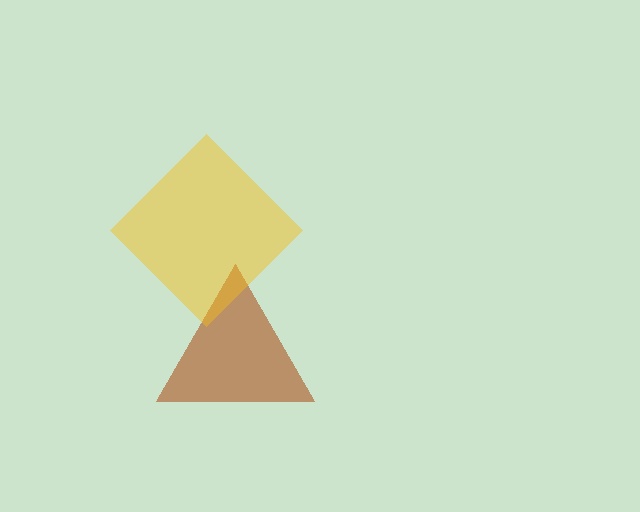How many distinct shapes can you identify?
There are 2 distinct shapes: a brown triangle, a yellow diamond.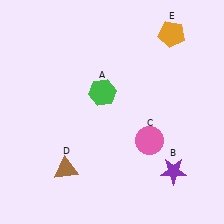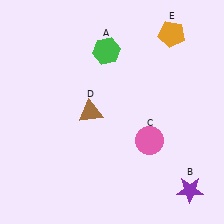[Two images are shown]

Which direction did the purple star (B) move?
The purple star (B) moved down.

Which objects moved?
The objects that moved are: the green hexagon (A), the purple star (B), the brown triangle (D).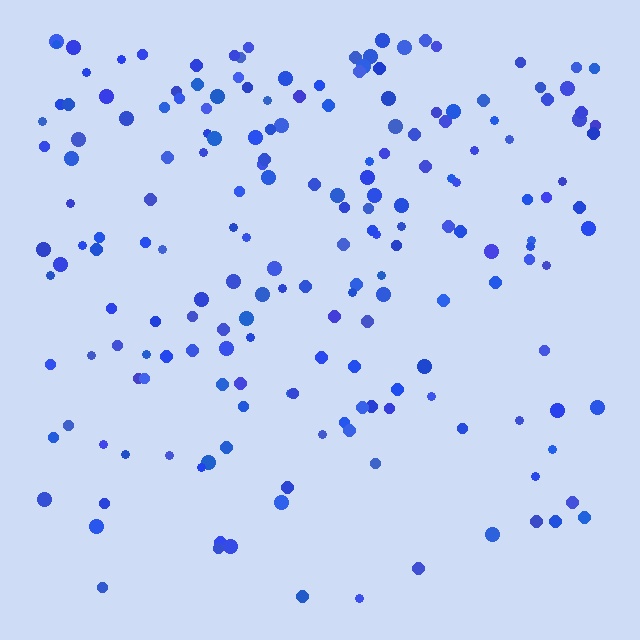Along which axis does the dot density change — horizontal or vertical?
Vertical.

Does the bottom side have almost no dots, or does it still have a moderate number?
Still a moderate number, just noticeably fewer than the top.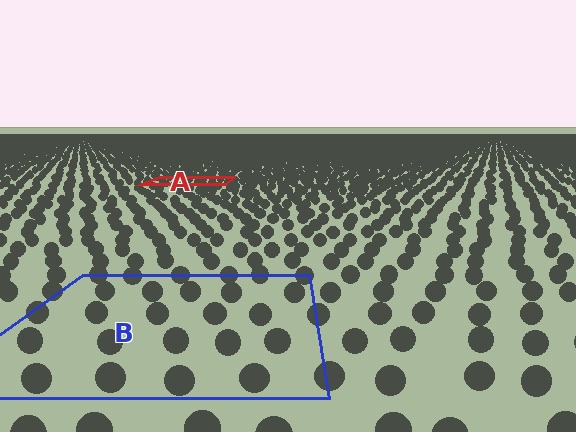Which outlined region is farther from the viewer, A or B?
Region A is farther from the viewer — the texture elements inside it appear smaller and more densely packed.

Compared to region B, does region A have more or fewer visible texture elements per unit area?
Region A has more texture elements per unit area — they are packed more densely because it is farther away.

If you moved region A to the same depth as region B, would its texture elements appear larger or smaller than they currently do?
They would appear larger. At a closer depth, the same texture elements are projected at a bigger on-screen size.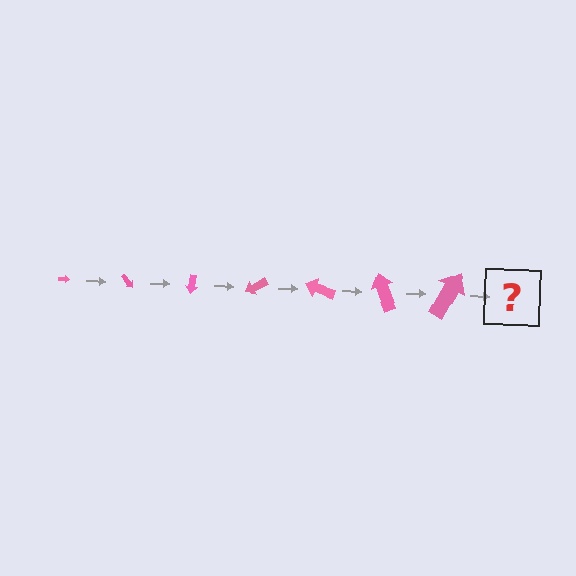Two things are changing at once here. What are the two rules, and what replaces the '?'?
The two rules are that the arrow grows larger each step and it rotates 50 degrees each step. The '?' should be an arrow, larger than the previous one and rotated 350 degrees from the start.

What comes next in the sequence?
The next element should be an arrow, larger than the previous one and rotated 350 degrees from the start.